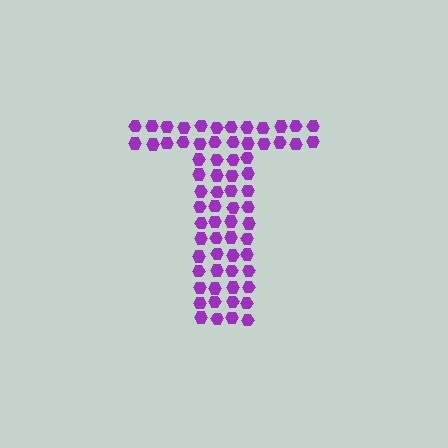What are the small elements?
The small elements are hexagons.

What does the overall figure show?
The overall figure shows the letter T.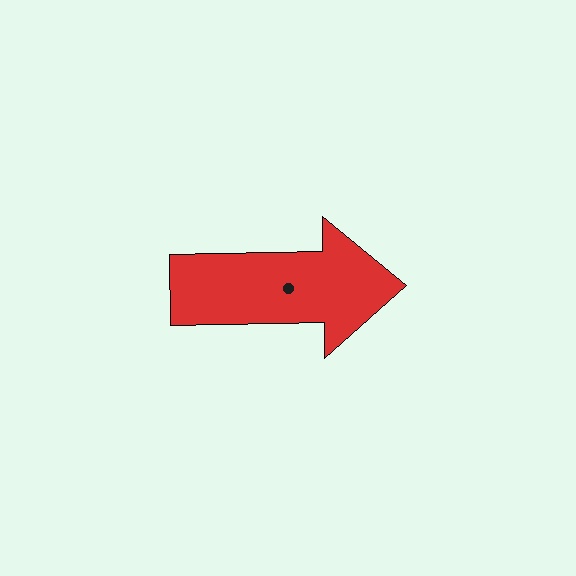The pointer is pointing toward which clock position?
Roughly 3 o'clock.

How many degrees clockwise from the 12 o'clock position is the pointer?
Approximately 89 degrees.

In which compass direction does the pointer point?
East.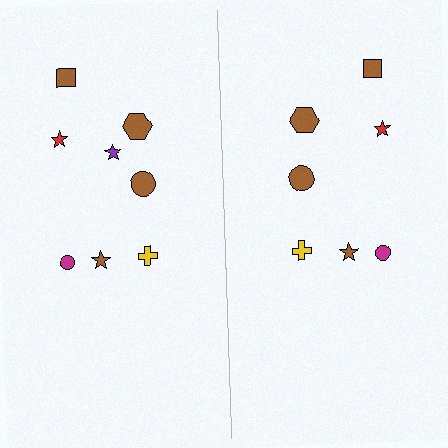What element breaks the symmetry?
A purple star is missing from the right side.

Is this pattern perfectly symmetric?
No, the pattern is not perfectly symmetric. A purple star is missing from the right side.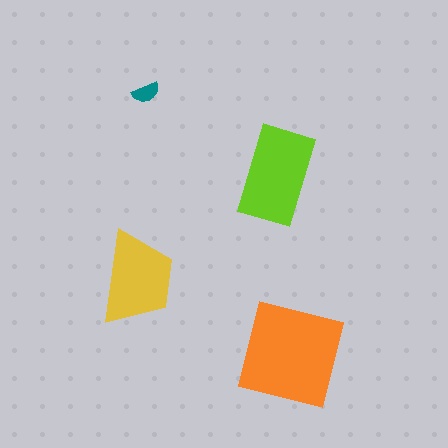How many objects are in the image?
There are 4 objects in the image.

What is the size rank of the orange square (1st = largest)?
1st.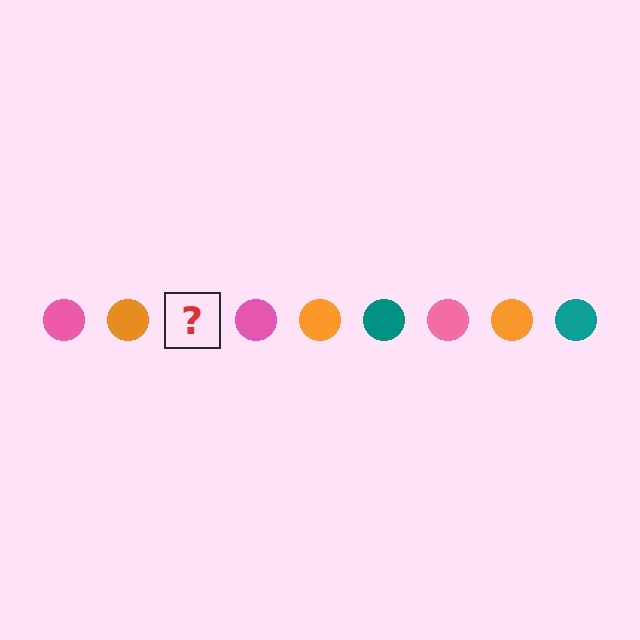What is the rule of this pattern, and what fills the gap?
The rule is that the pattern cycles through pink, orange, teal circles. The gap should be filled with a teal circle.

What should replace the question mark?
The question mark should be replaced with a teal circle.